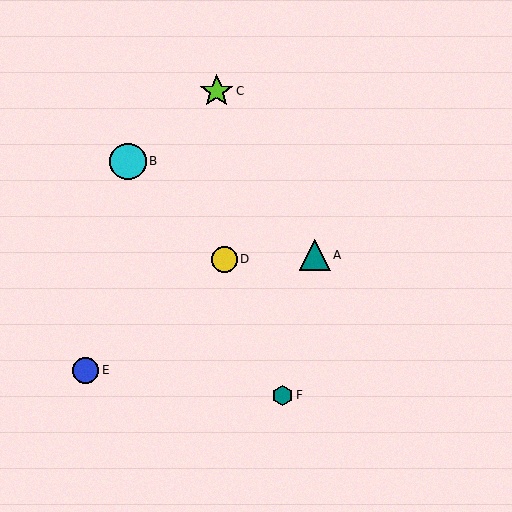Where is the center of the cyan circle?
The center of the cyan circle is at (128, 161).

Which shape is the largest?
The cyan circle (labeled B) is the largest.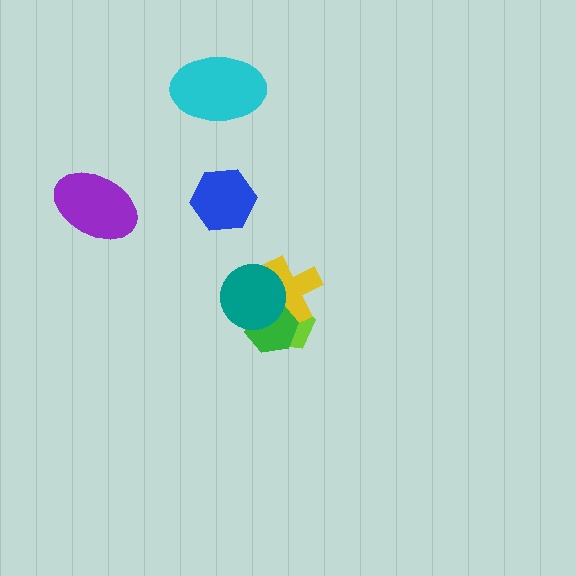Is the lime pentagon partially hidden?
Yes, it is partially covered by another shape.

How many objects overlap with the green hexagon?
3 objects overlap with the green hexagon.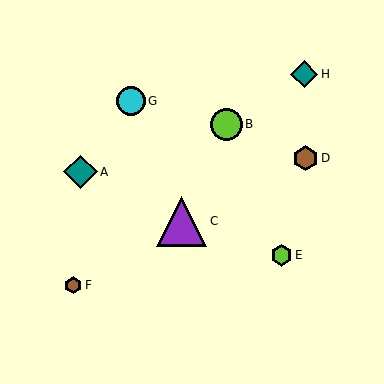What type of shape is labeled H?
Shape H is a teal diamond.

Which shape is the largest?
The purple triangle (labeled C) is the largest.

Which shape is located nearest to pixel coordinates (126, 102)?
The cyan circle (labeled G) at (131, 101) is nearest to that location.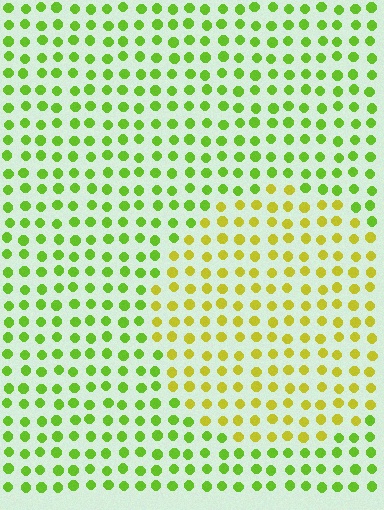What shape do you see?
I see a circle.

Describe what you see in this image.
The image is filled with small lime elements in a uniform arrangement. A circle-shaped region is visible where the elements are tinted to a slightly different hue, forming a subtle color boundary.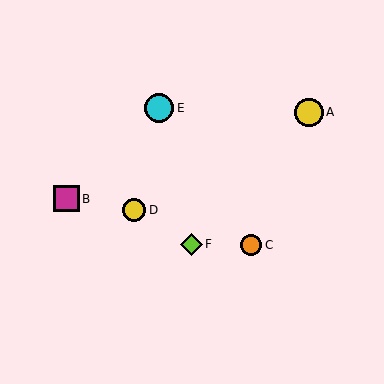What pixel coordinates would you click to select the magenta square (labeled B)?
Click at (66, 199) to select the magenta square B.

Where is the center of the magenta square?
The center of the magenta square is at (66, 199).